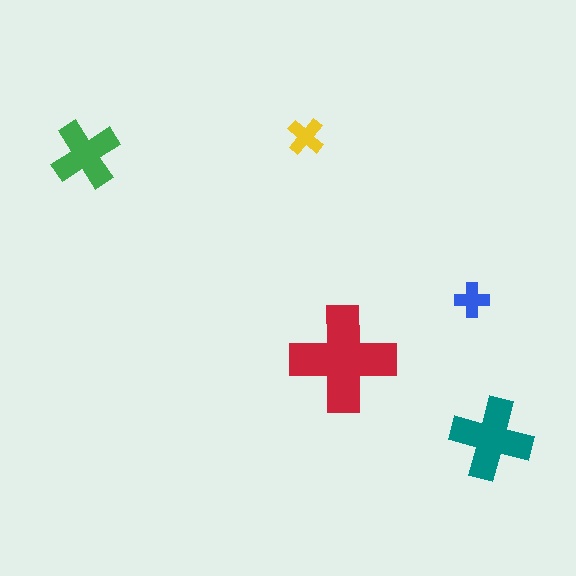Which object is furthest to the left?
The green cross is leftmost.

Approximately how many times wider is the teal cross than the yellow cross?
About 2 times wider.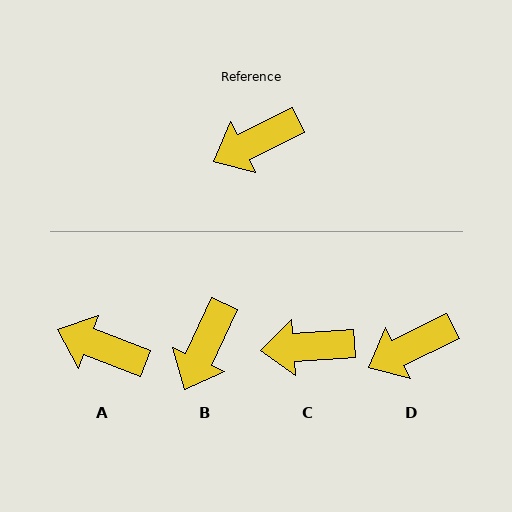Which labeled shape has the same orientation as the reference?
D.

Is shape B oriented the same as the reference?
No, it is off by about 39 degrees.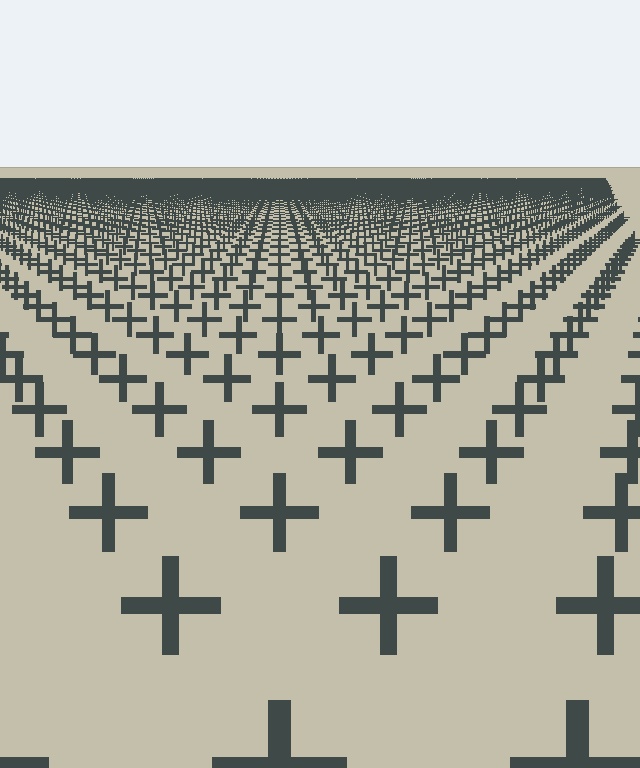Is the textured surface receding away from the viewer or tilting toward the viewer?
The surface is receding away from the viewer. Texture elements get smaller and denser toward the top.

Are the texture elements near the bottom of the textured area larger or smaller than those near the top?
Larger. Near the bottom, elements are closer to the viewer and appear at a bigger on-screen size.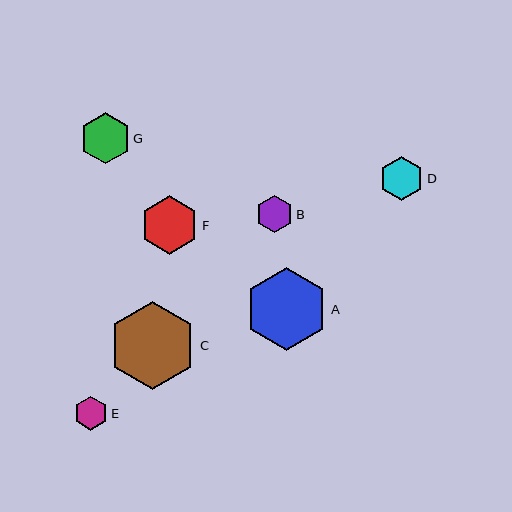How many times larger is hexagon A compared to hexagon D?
Hexagon A is approximately 1.9 times the size of hexagon D.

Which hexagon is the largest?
Hexagon C is the largest with a size of approximately 88 pixels.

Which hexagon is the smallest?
Hexagon E is the smallest with a size of approximately 34 pixels.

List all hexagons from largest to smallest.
From largest to smallest: C, A, F, G, D, B, E.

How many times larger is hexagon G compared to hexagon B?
Hexagon G is approximately 1.4 times the size of hexagon B.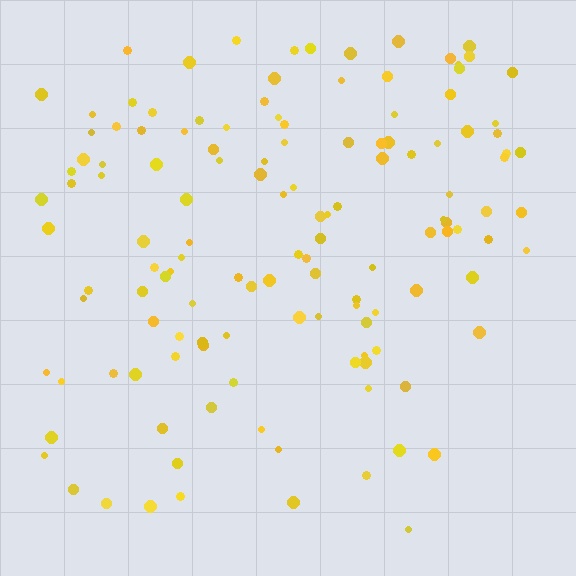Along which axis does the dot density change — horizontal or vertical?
Vertical.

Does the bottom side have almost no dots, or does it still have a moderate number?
Still a moderate number, just noticeably fewer than the top.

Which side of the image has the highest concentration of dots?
The top.